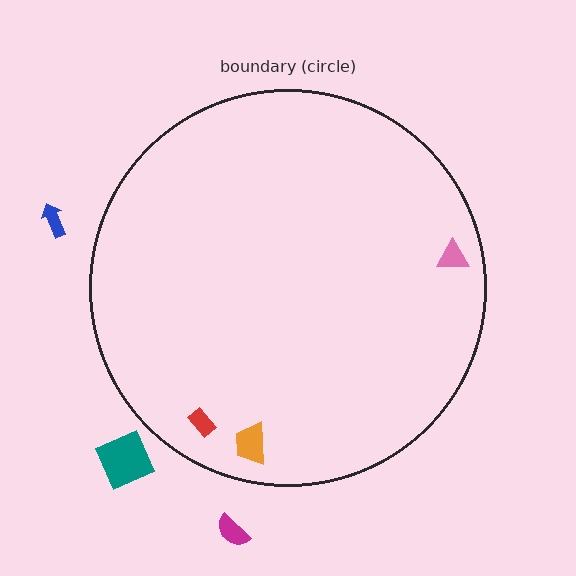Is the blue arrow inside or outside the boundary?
Outside.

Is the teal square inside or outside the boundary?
Outside.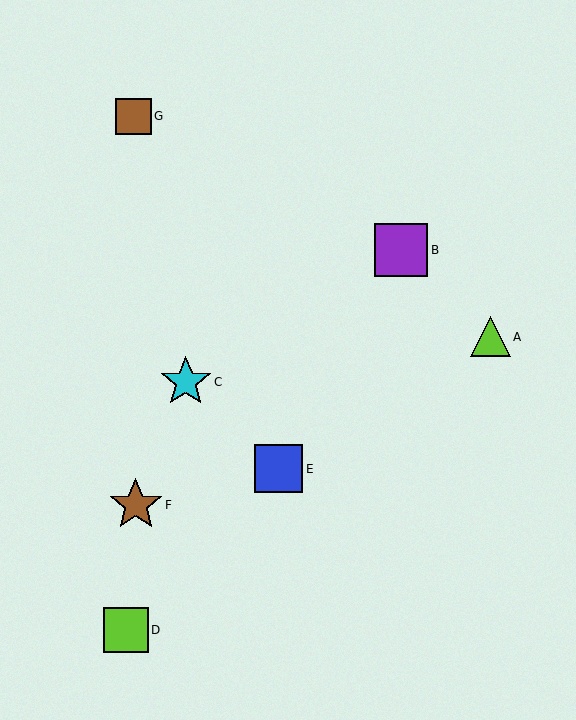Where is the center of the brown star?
The center of the brown star is at (136, 505).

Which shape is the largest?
The purple square (labeled B) is the largest.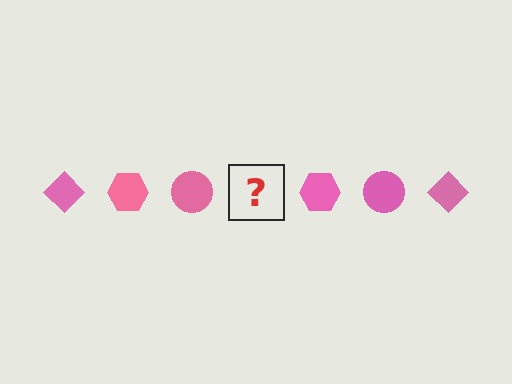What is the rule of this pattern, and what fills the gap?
The rule is that the pattern cycles through diamond, hexagon, circle shapes in pink. The gap should be filled with a pink diamond.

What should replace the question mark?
The question mark should be replaced with a pink diamond.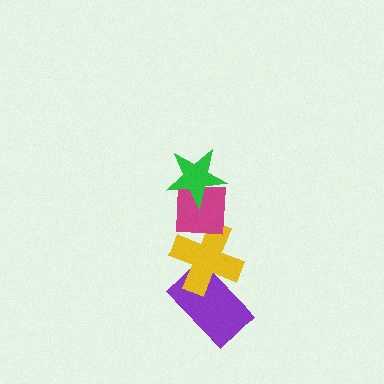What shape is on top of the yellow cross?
The magenta square is on top of the yellow cross.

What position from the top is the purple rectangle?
The purple rectangle is 4th from the top.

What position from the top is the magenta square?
The magenta square is 2nd from the top.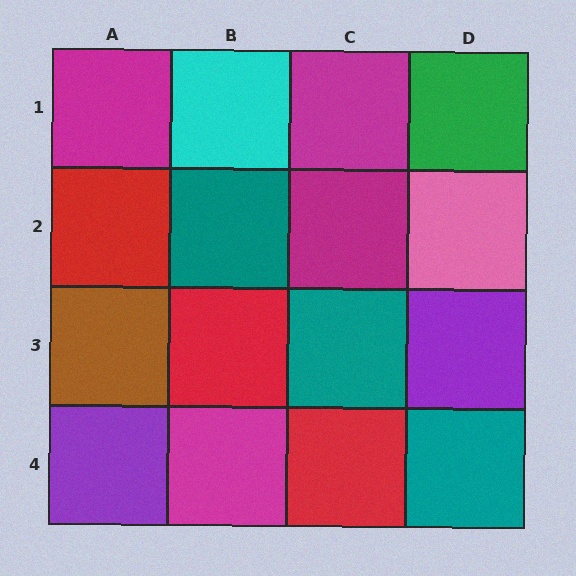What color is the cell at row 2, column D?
Pink.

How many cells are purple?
2 cells are purple.